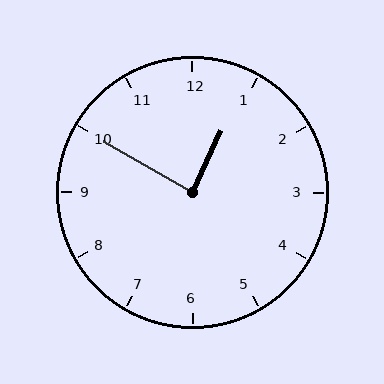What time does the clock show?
12:50.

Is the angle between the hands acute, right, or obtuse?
It is right.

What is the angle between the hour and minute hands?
Approximately 85 degrees.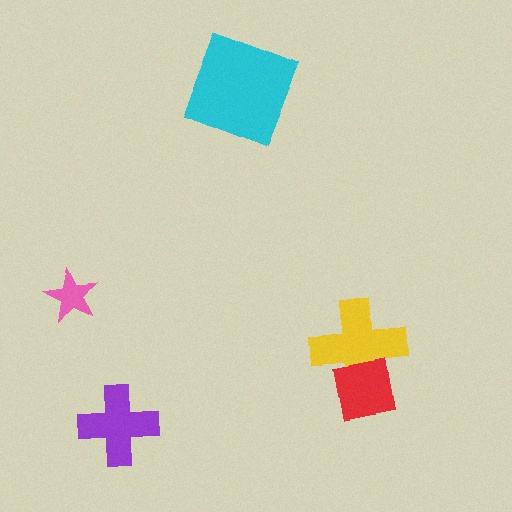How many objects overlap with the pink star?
0 objects overlap with the pink star.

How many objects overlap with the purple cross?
0 objects overlap with the purple cross.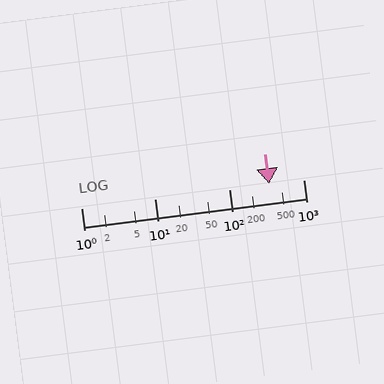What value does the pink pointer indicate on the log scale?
The pointer indicates approximately 350.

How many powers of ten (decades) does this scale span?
The scale spans 3 decades, from 1 to 1000.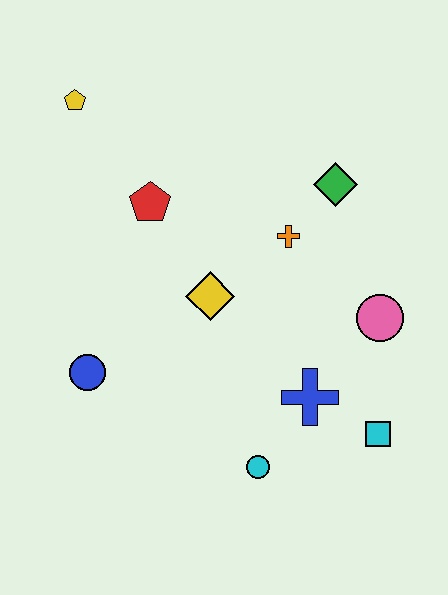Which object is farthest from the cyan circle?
The yellow pentagon is farthest from the cyan circle.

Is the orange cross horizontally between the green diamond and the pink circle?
No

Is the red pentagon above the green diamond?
No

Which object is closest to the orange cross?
The green diamond is closest to the orange cross.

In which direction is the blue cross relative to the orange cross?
The blue cross is below the orange cross.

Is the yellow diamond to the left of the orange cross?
Yes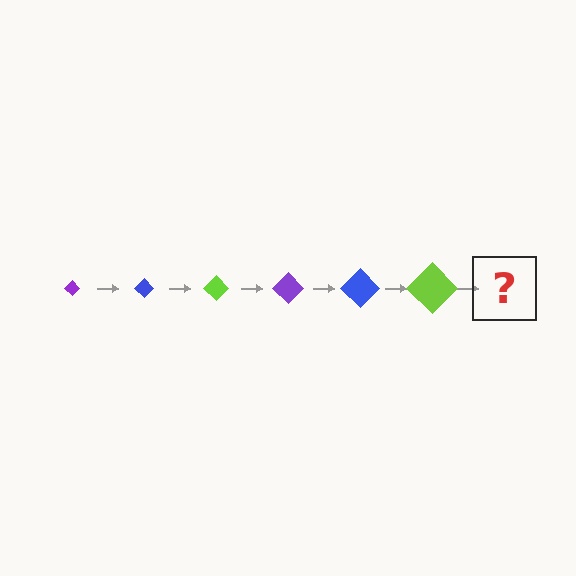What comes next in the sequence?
The next element should be a purple diamond, larger than the previous one.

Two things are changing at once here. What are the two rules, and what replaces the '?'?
The two rules are that the diamond grows larger each step and the color cycles through purple, blue, and lime. The '?' should be a purple diamond, larger than the previous one.